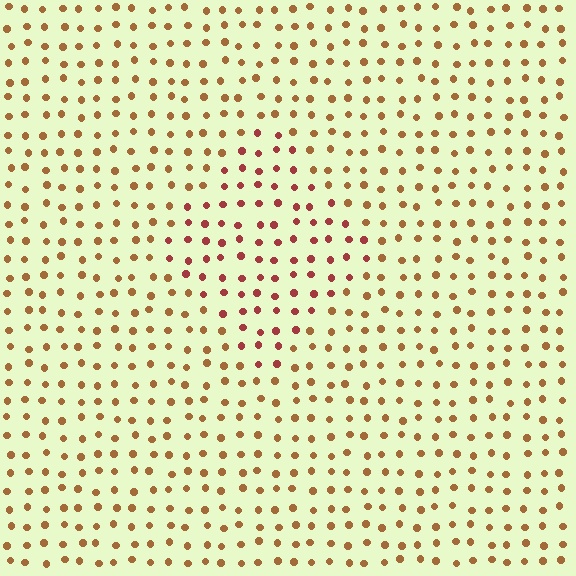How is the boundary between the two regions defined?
The boundary is defined purely by a slight shift in hue (about 32 degrees). Spacing, size, and orientation are identical on both sides.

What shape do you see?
I see a diamond.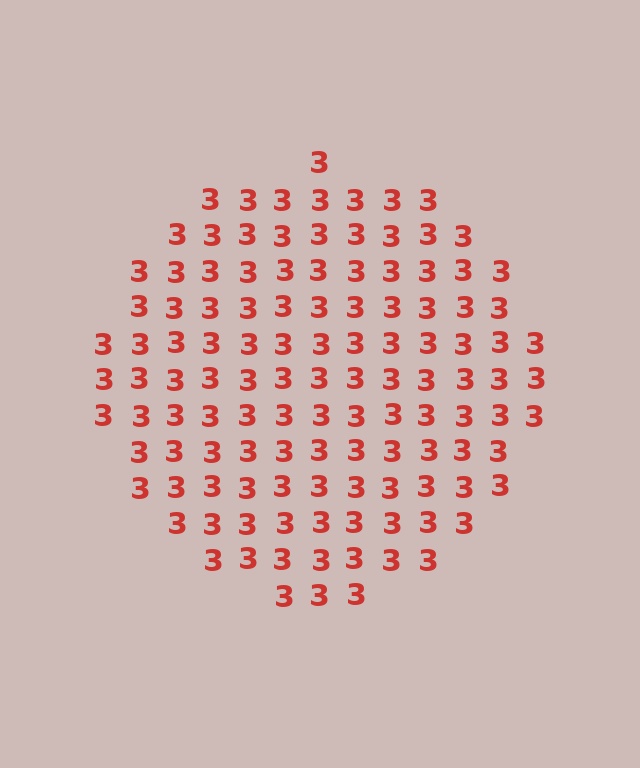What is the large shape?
The large shape is a circle.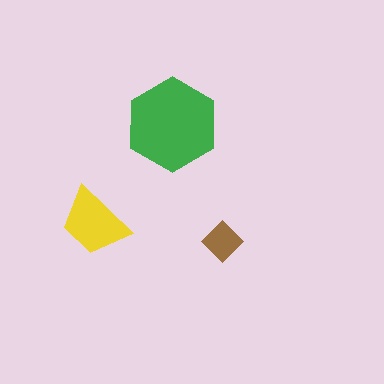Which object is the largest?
The green hexagon.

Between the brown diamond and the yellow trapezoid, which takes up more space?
The yellow trapezoid.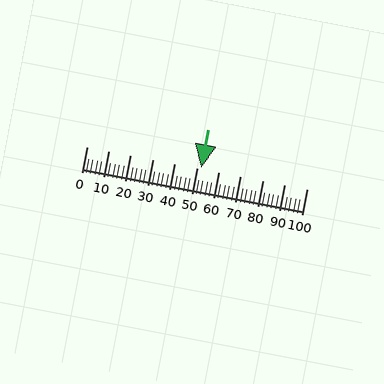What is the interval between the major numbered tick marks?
The major tick marks are spaced 10 units apart.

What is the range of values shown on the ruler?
The ruler shows values from 0 to 100.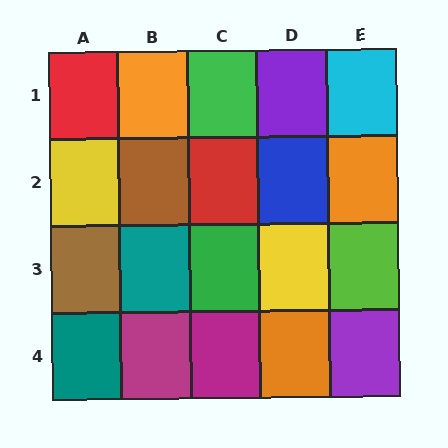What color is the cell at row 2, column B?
Brown.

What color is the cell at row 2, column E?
Orange.